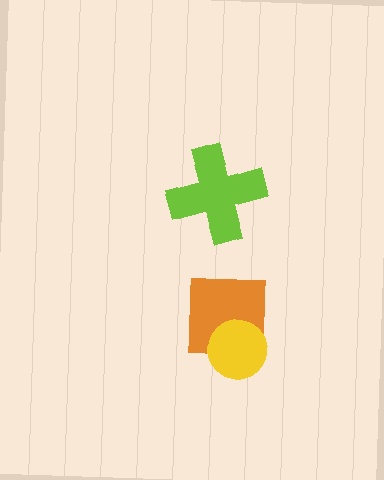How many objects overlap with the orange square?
1 object overlaps with the orange square.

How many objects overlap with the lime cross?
0 objects overlap with the lime cross.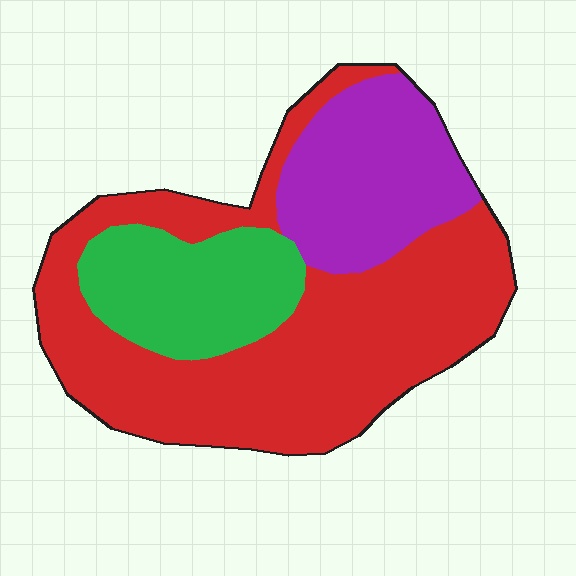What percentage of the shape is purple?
Purple takes up about one quarter (1/4) of the shape.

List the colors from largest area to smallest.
From largest to smallest: red, purple, green.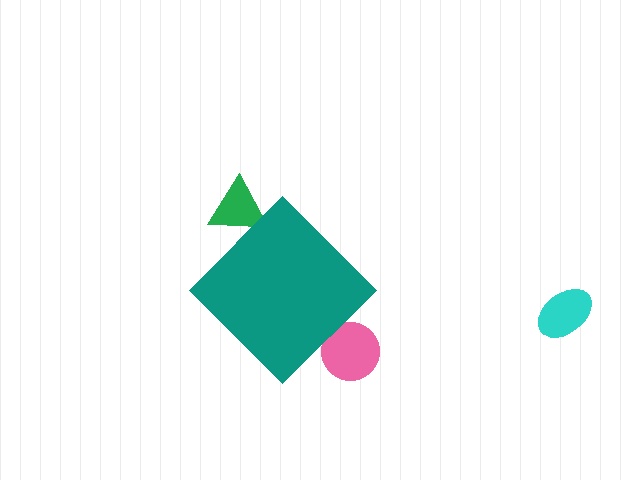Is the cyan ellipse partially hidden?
No, the cyan ellipse is fully visible.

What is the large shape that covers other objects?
A teal diamond.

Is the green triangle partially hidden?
Yes, the green triangle is partially hidden behind the teal diamond.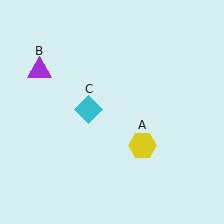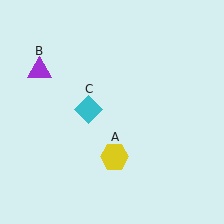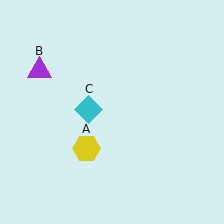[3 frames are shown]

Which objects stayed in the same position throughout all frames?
Purple triangle (object B) and cyan diamond (object C) remained stationary.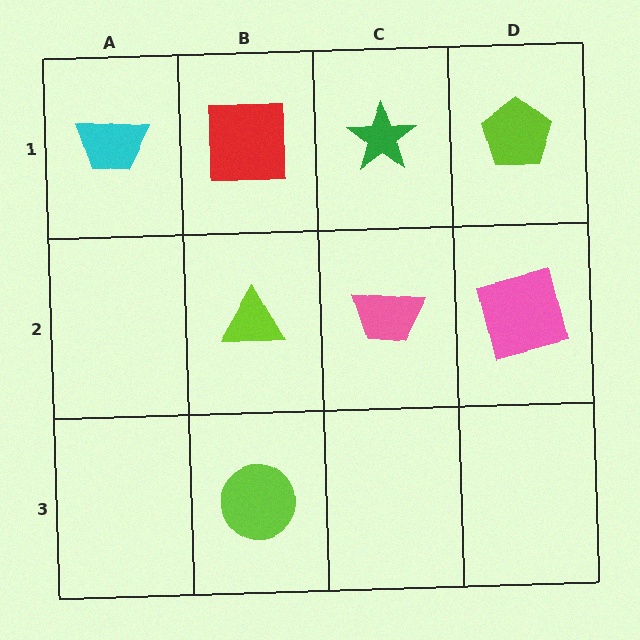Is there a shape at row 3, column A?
No, that cell is empty.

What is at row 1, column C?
A green star.